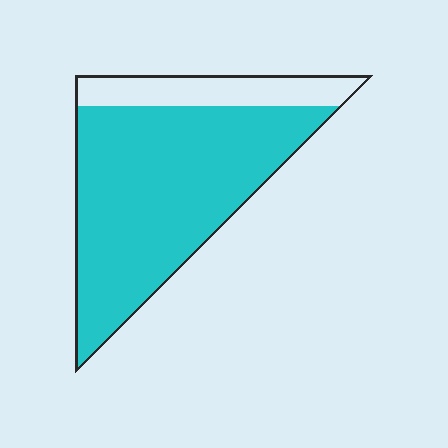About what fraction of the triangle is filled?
About four fifths (4/5).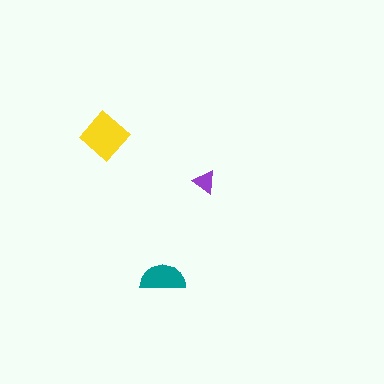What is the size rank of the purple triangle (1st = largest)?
3rd.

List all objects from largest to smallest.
The yellow diamond, the teal semicircle, the purple triangle.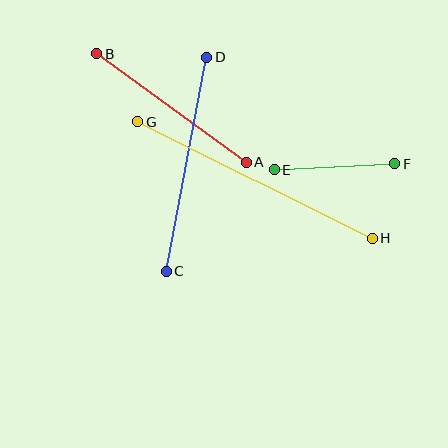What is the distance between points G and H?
The distance is approximately 262 pixels.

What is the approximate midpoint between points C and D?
The midpoint is at approximately (187, 164) pixels.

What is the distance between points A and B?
The distance is approximately 185 pixels.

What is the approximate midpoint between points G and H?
The midpoint is at approximately (255, 180) pixels.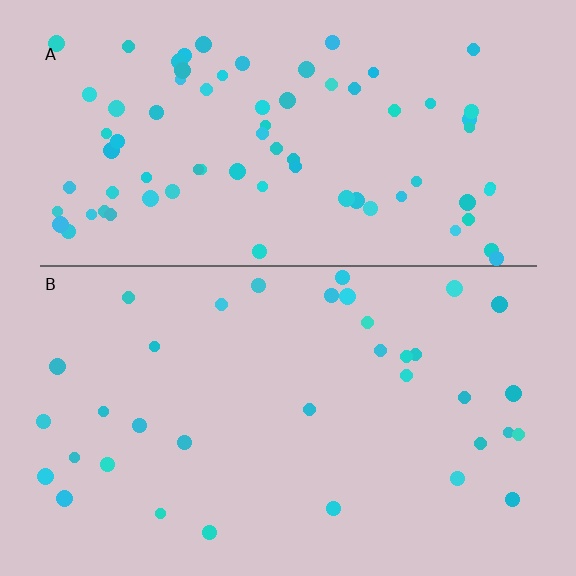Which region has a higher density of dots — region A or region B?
A (the top).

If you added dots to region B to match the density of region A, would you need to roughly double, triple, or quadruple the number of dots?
Approximately double.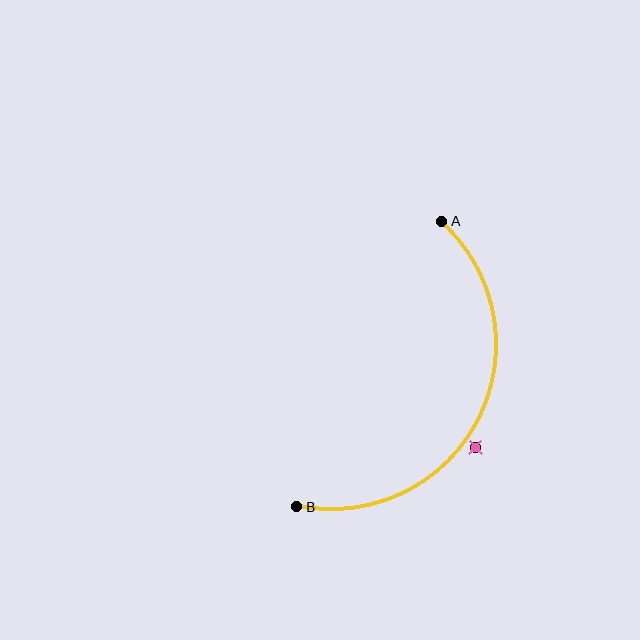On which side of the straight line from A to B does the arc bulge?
The arc bulges to the right of the straight line connecting A and B.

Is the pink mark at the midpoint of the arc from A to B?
No — the pink mark does not lie on the arc at all. It sits slightly outside the curve.